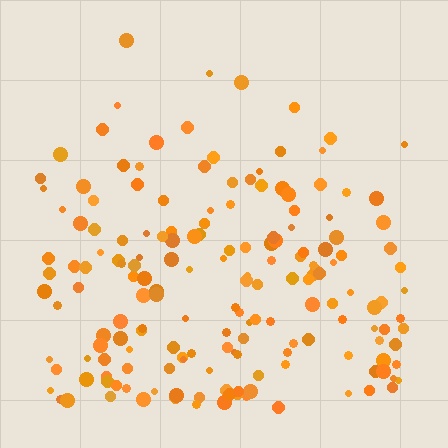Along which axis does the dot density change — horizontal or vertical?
Vertical.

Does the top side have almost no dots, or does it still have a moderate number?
Still a moderate number, just noticeably fewer than the bottom.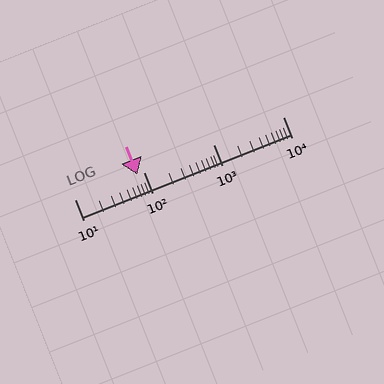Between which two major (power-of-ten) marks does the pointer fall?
The pointer is between 10 and 100.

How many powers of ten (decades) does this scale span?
The scale spans 3 decades, from 10 to 10000.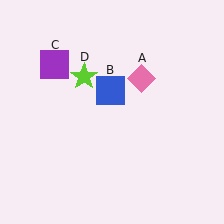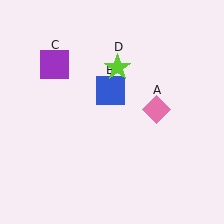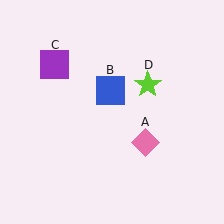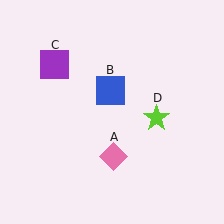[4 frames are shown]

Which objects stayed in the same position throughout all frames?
Blue square (object B) and purple square (object C) remained stationary.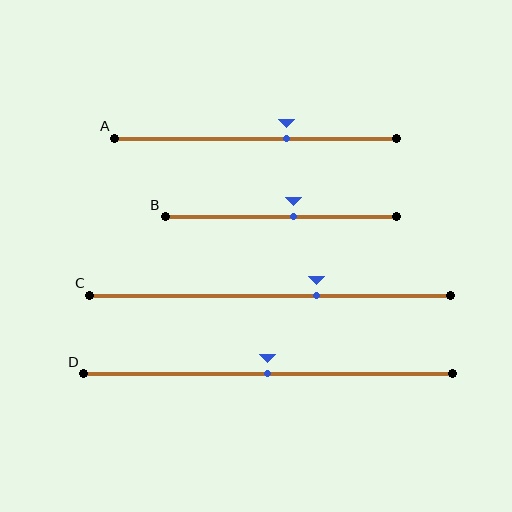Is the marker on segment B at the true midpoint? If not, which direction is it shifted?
No, the marker on segment B is shifted to the right by about 6% of the segment length.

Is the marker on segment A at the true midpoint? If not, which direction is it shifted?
No, the marker on segment A is shifted to the right by about 11% of the segment length.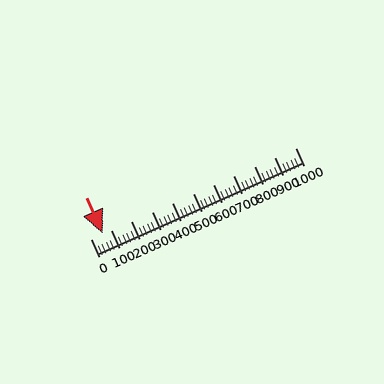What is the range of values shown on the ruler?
The ruler shows values from 0 to 1000.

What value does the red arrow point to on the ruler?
The red arrow points to approximately 60.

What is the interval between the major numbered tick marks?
The major tick marks are spaced 100 units apart.